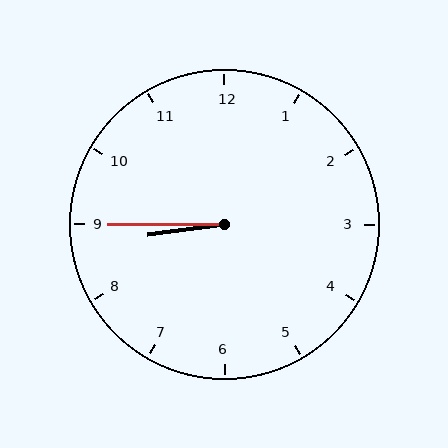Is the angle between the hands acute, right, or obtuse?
It is acute.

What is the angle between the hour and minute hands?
Approximately 8 degrees.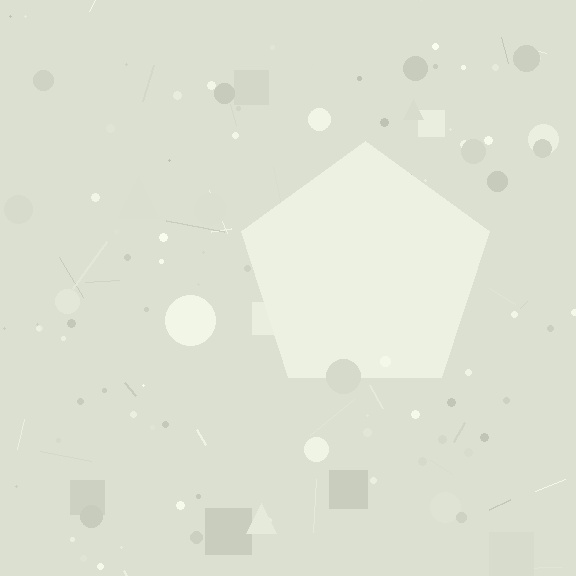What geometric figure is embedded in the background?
A pentagon is embedded in the background.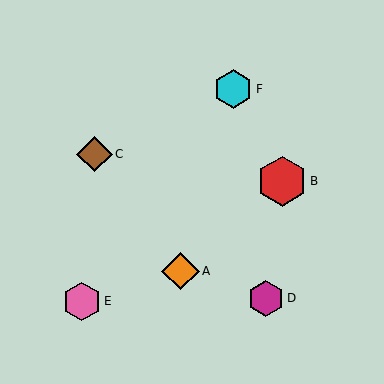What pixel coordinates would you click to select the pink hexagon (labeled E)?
Click at (82, 301) to select the pink hexagon E.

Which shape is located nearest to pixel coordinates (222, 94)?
The cyan hexagon (labeled F) at (233, 89) is nearest to that location.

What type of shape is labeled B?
Shape B is a red hexagon.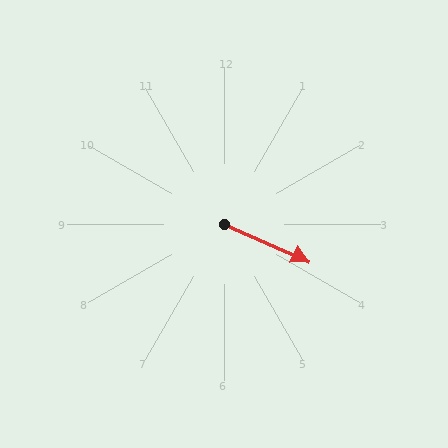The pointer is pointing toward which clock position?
Roughly 4 o'clock.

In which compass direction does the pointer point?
Southeast.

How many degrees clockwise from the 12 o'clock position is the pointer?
Approximately 114 degrees.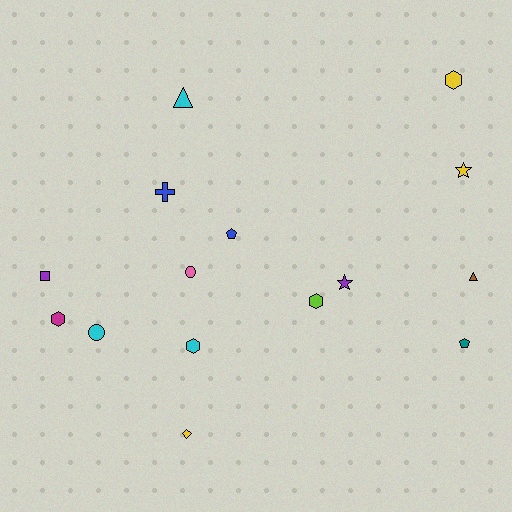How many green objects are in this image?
There are no green objects.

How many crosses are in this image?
There is 1 cross.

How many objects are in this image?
There are 15 objects.